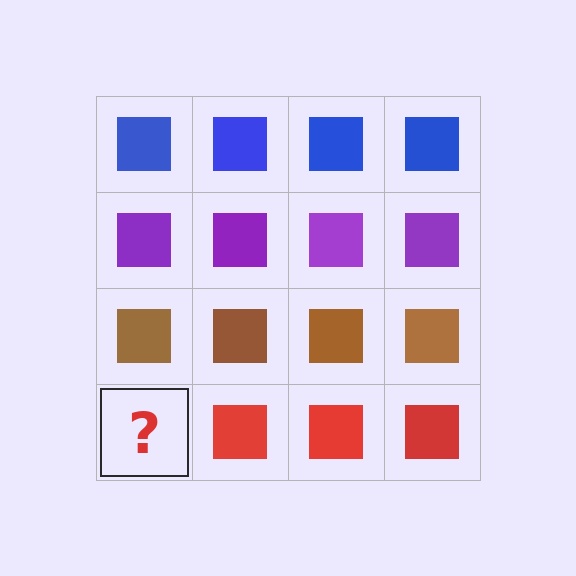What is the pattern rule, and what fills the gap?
The rule is that each row has a consistent color. The gap should be filled with a red square.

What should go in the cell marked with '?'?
The missing cell should contain a red square.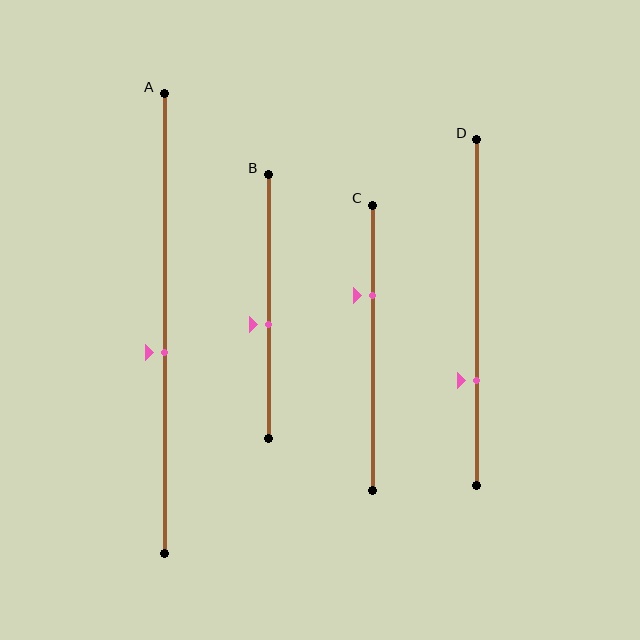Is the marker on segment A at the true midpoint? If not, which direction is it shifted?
No, the marker on segment A is shifted downward by about 6% of the segment length.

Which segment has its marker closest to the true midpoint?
Segment A has its marker closest to the true midpoint.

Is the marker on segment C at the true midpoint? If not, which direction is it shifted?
No, the marker on segment C is shifted upward by about 18% of the segment length.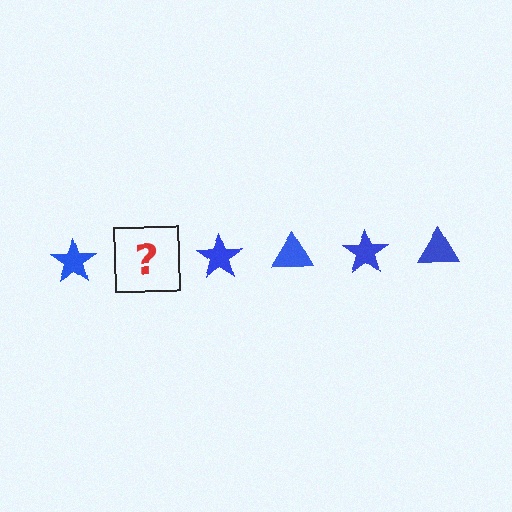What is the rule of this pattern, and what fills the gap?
The rule is that the pattern cycles through star, triangle shapes in blue. The gap should be filled with a blue triangle.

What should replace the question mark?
The question mark should be replaced with a blue triangle.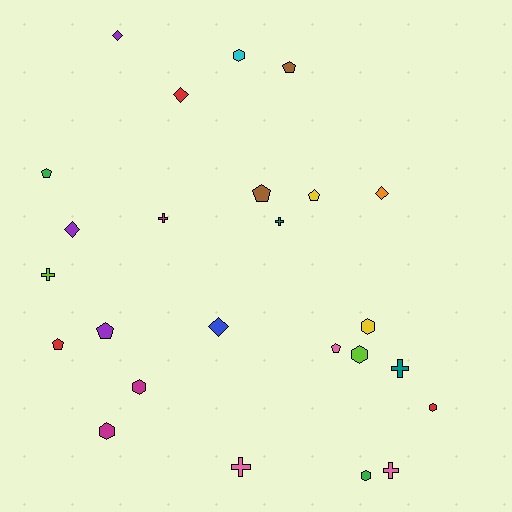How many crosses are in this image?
There are 6 crosses.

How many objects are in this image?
There are 25 objects.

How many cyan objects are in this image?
There is 1 cyan object.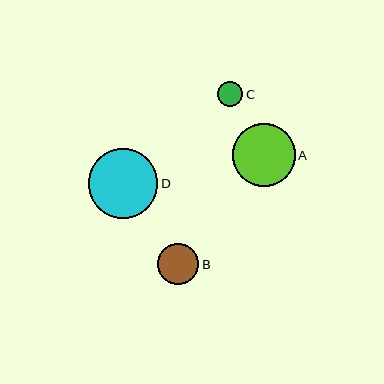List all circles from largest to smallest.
From largest to smallest: D, A, B, C.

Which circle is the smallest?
Circle C is the smallest with a size of approximately 25 pixels.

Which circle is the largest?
Circle D is the largest with a size of approximately 70 pixels.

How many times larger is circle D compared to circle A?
Circle D is approximately 1.1 times the size of circle A.